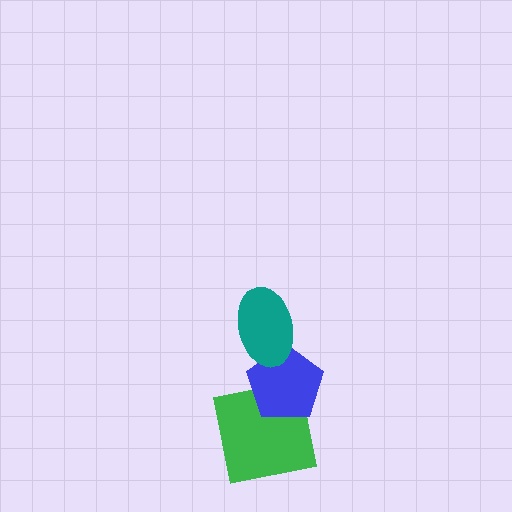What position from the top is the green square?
The green square is 3rd from the top.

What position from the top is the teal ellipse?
The teal ellipse is 1st from the top.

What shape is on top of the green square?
The blue pentagon is on top of the green square.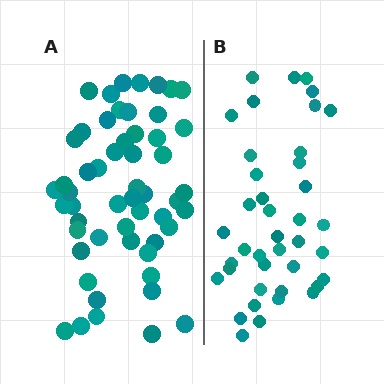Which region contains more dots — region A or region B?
Region A (the left region) has more dots.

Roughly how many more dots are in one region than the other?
Region A has approximately 15 more dots than region B.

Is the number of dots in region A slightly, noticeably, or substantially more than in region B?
Region A has noticeably more, but not dramatically so. The ratio is roughly 1.4 to 1.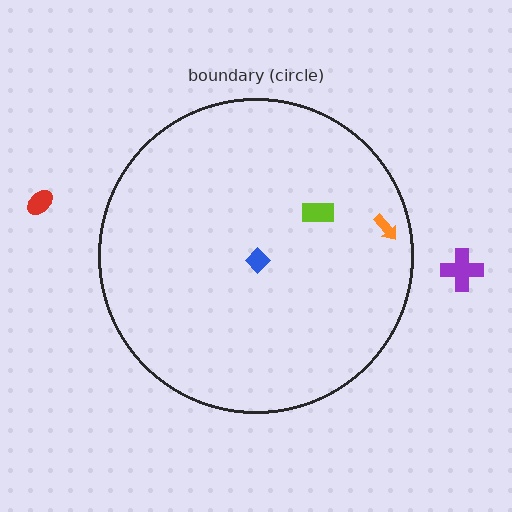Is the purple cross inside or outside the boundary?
Outside.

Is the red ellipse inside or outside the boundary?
Outside.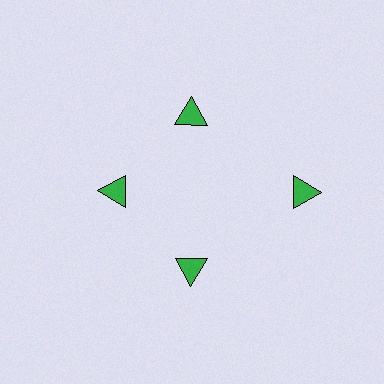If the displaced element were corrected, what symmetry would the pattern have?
It would have 4-fold rotational symmetry — the pattern would map onto itself every 90 degrees.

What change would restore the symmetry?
The symmetry would be restored by moving it inward, back onto the ring so that all 4 triangles sit at equal angles and equal distance from the center.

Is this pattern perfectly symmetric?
No. The 4 green triangles are arranged in a ring, but one element near the 3 o'clock position is pushed outward from the center, breaking the 4-fold rotational symmetry.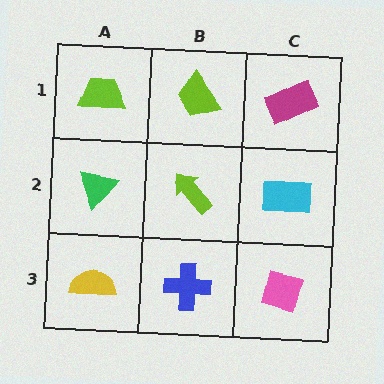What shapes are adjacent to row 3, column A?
A green triangle (row 2, column A), a blue cross (row 3, column B).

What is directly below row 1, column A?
A green triangle.